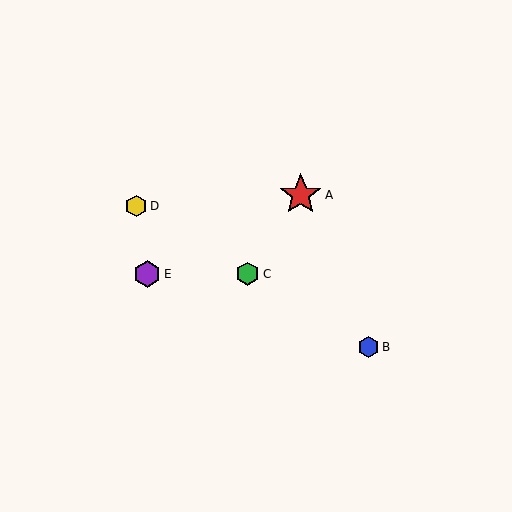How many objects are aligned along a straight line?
3 objects (B, C, D) are aligned along a straight line.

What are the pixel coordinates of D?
Object D is at (136, 206).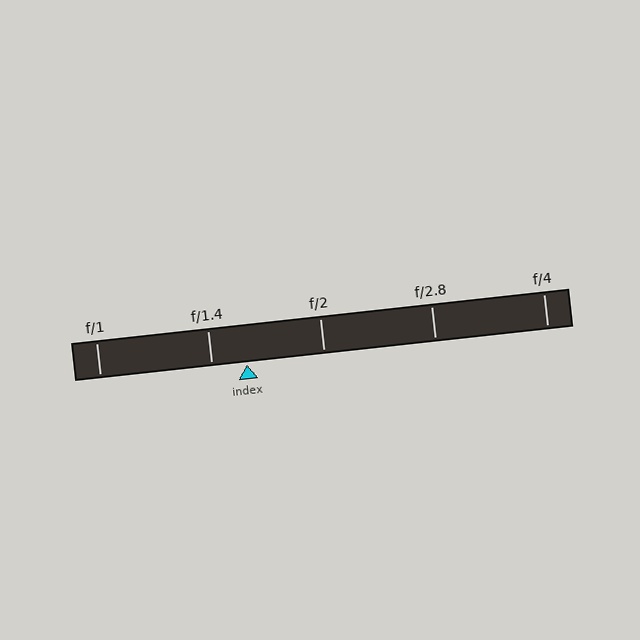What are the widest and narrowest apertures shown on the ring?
The widest aperture shown is f/1 and the narrowest is f/4.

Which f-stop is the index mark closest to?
The index mark is closest to f/1.4.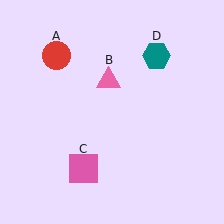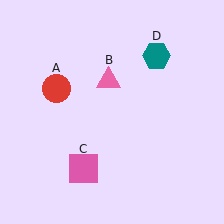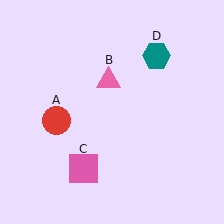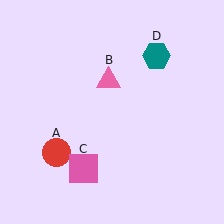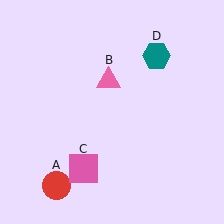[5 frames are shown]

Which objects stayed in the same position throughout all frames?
Pink triangle (object B) and pink square (object C) and teal hexagon (object D) remained stationary.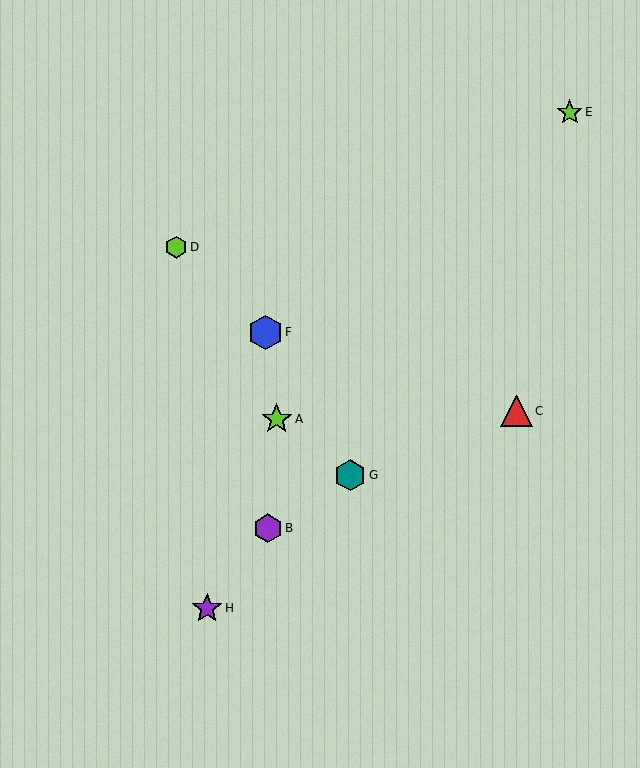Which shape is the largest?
The blue hexagon (labeled F) is the largest.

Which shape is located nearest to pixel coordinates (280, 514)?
The purple hexagon (labeled B) at (268, 528) is nearest to that location.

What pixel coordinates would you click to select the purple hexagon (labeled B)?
Click at (268, 528) to select the purple hexagon B.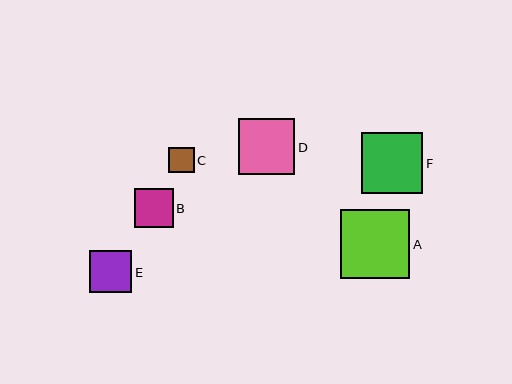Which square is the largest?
Square A is the largest with a size of approximately 69 pixels.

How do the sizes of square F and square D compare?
Square F and square D are approximately the same size.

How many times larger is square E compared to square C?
Square E is approximately 1.7 times the size of square C.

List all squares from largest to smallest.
From largest to smallest: A, F, D, E, B, C.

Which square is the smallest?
Square C is the smallest with a size of approximately 25 pixels.